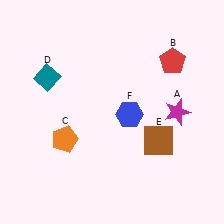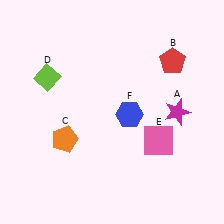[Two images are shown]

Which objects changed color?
D changed from teal to lime. E changed from brown to pink.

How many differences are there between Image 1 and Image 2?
There are 2 differences between the two images.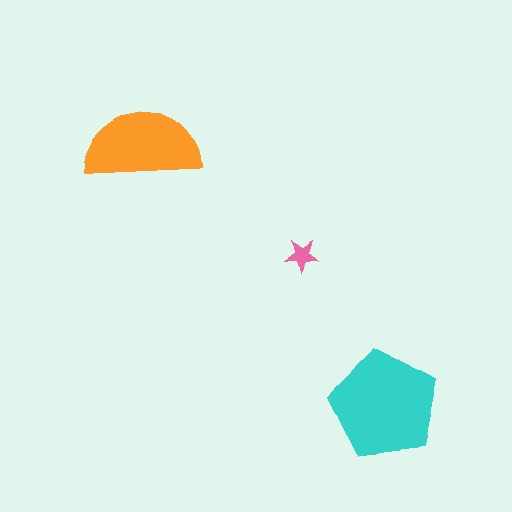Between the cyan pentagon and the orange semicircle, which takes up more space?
The cyan pentagon.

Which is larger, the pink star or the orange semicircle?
The orange semicircle.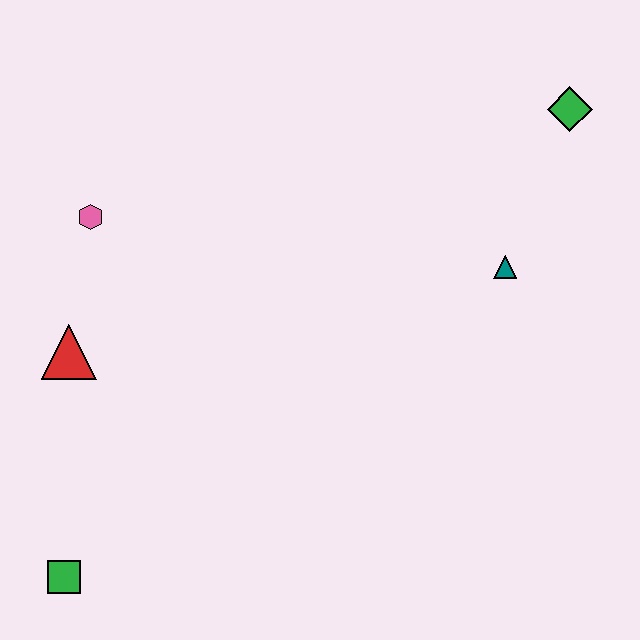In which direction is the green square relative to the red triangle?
The green square is below the red triangle.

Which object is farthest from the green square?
The green diamond is farthest from the green square.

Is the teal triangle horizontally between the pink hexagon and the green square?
No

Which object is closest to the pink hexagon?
The red triangle is closest to the pink hexagon.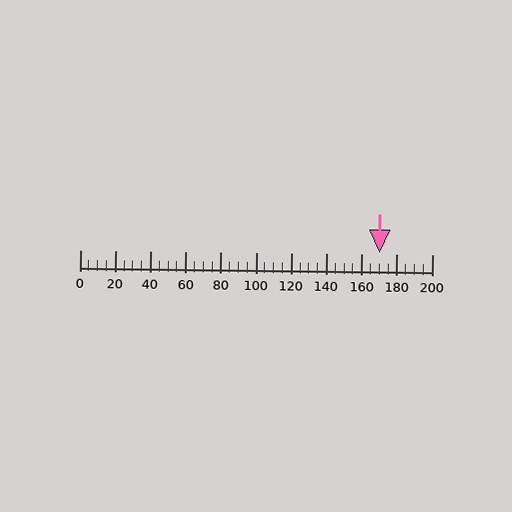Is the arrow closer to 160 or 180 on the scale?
The arrow is closer to 160.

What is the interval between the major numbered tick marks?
The major tick marks are spaced 20 units apart.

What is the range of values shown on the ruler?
The ruler shows values from 0 to 200.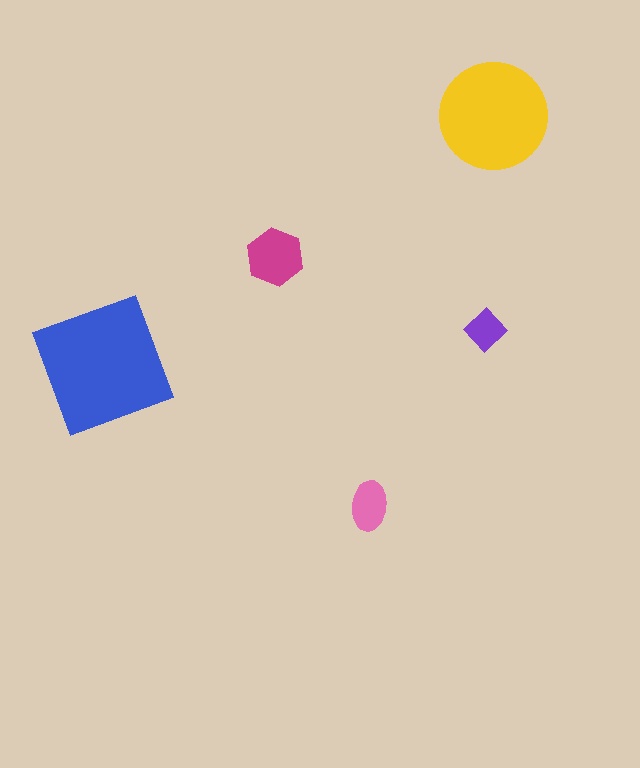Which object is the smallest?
The purple diamond.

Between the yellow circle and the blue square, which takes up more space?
The blue square.